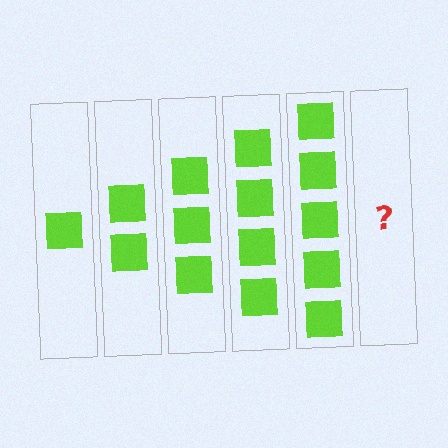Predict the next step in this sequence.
The next step is 6 squares.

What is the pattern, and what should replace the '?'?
The pattern is that each step adds one more square. The '?' should be 6 squares.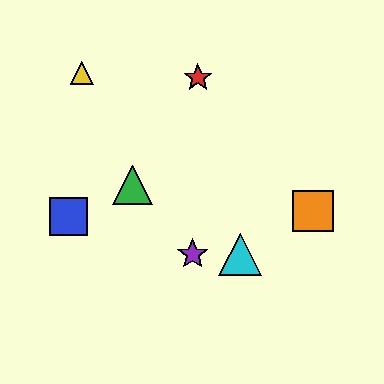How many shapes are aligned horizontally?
2 shapes (the purple star, the cyan triangle) are aligned horizontally.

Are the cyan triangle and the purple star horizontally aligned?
Yes, both are at y≈254.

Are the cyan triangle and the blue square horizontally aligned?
No, the cyan triangle is at y≈254 and the blue square is at y≈217.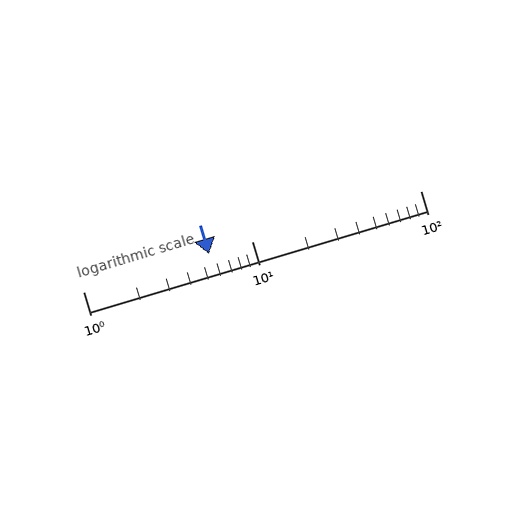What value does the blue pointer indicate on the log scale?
The pointer indicates approximately 5.6.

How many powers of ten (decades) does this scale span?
The scale spans 2 decades, from 1 to 100.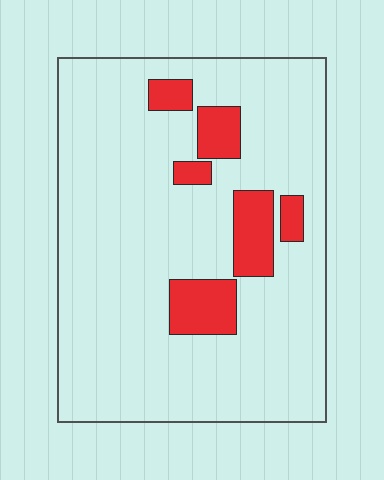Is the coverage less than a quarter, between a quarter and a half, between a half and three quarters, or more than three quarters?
Less than a quarter.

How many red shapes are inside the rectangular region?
6.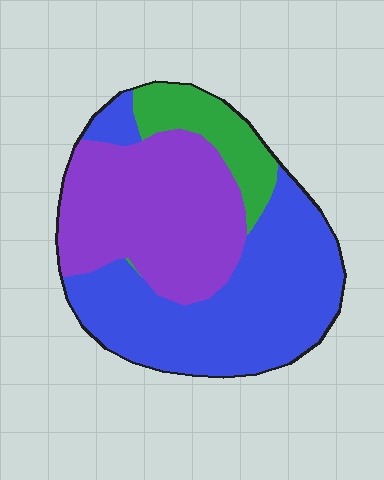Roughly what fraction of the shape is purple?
Purple takes up about two fifths (2/5) of the shape.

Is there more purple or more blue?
Blue.